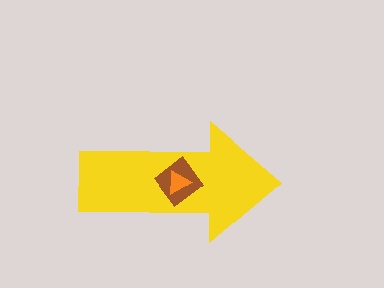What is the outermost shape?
The yellow arrow.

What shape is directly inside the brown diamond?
The orange triangle.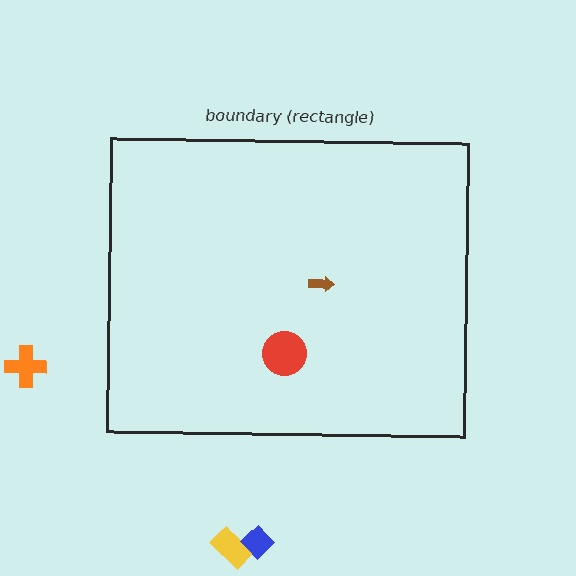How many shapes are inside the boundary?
2 inside, 3 outside.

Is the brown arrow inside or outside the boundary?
Inside.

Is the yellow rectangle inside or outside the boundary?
Outside.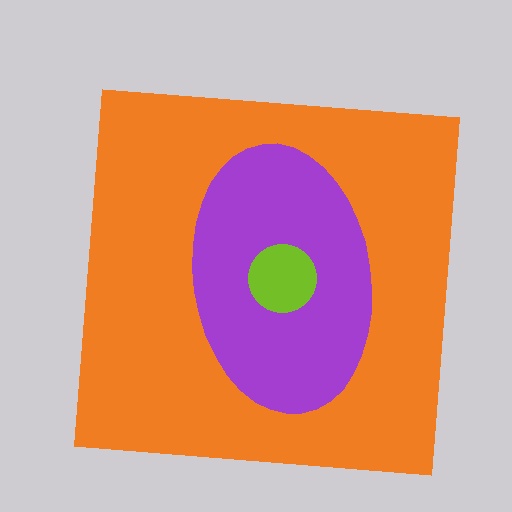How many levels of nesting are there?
3.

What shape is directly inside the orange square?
The purple ellipse.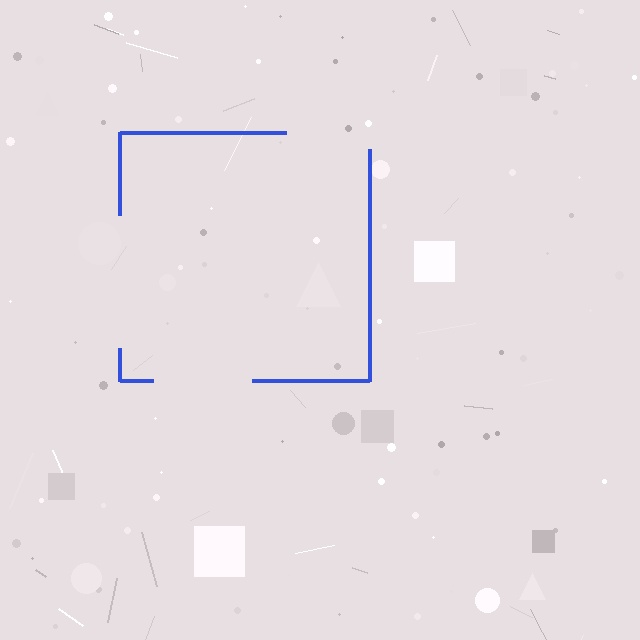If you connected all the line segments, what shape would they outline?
They would outline a square.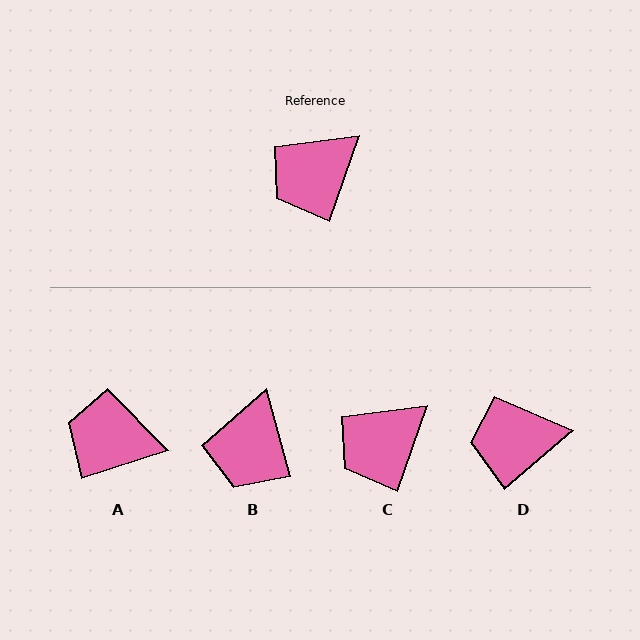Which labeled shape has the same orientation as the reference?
C.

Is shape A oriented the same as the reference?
No, it is off by about 53 degrees.